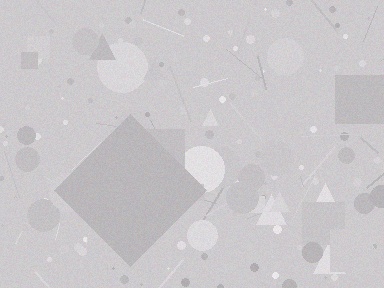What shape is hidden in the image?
A diamond is hidden in the image.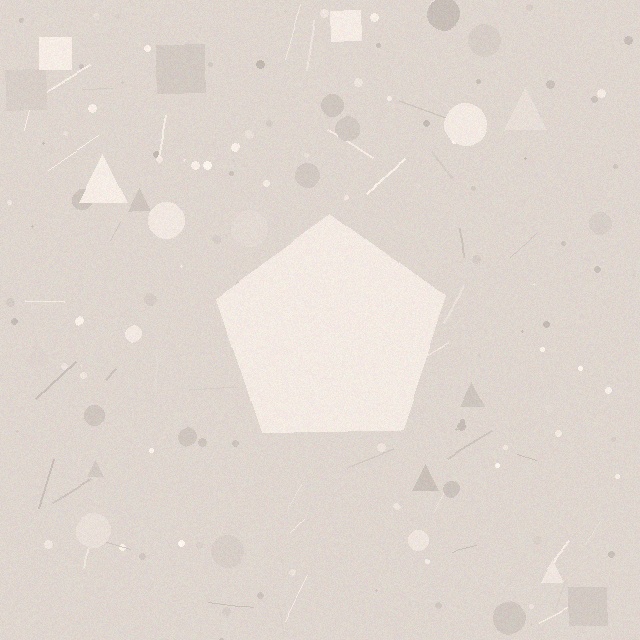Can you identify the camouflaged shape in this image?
The camouflaged shape is a pentagon.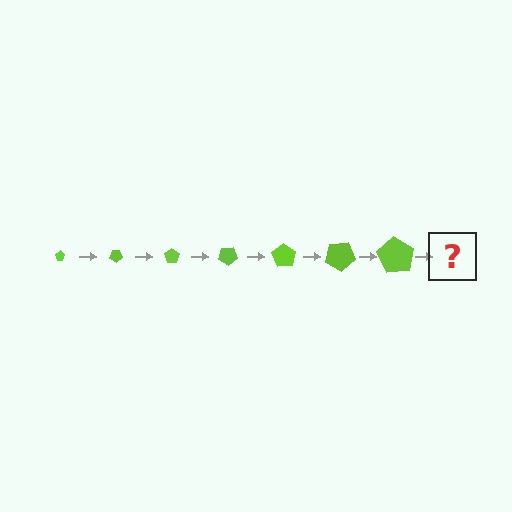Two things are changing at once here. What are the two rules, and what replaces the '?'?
The two rules are that the pentagon grows larger each step and it rotates 35 degrees each step. The '?' should be a pentagon, larger than the previous one and rotated 245 degrees from the start.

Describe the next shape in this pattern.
It should be a pentagon, larger than the previous one and rotated 245 degrees from the start.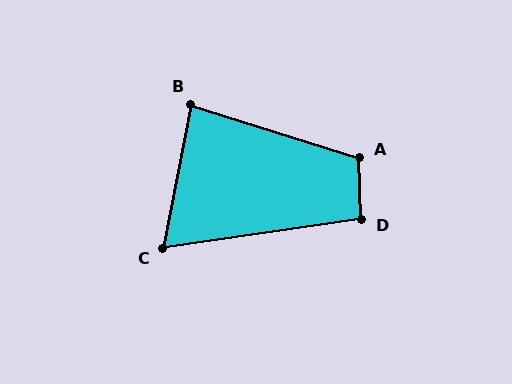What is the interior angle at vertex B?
Approximately 84 degrees (acute).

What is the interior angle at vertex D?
Approximately 96 degrees (obtuse).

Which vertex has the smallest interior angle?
C, at approximately 71 degrees.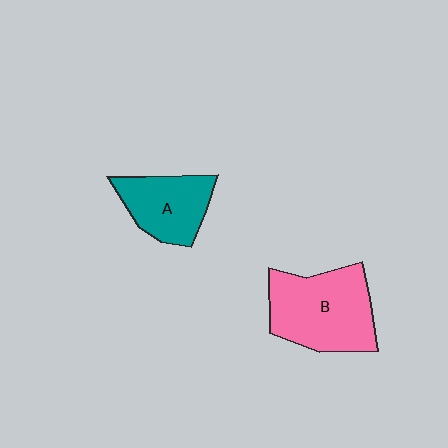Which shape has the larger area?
Shape B (pink).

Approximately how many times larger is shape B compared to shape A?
Approximately 1.5 times.